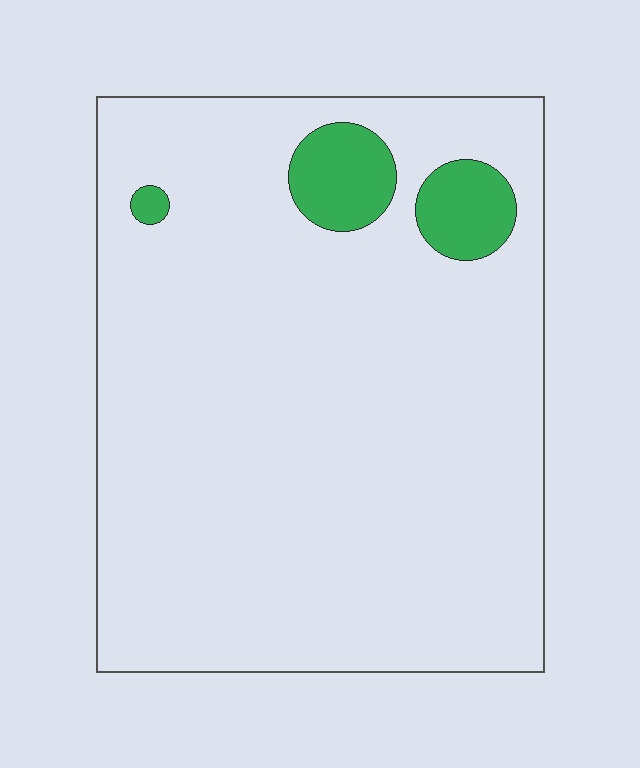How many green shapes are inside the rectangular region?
3.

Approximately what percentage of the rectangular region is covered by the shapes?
Approximately 5%.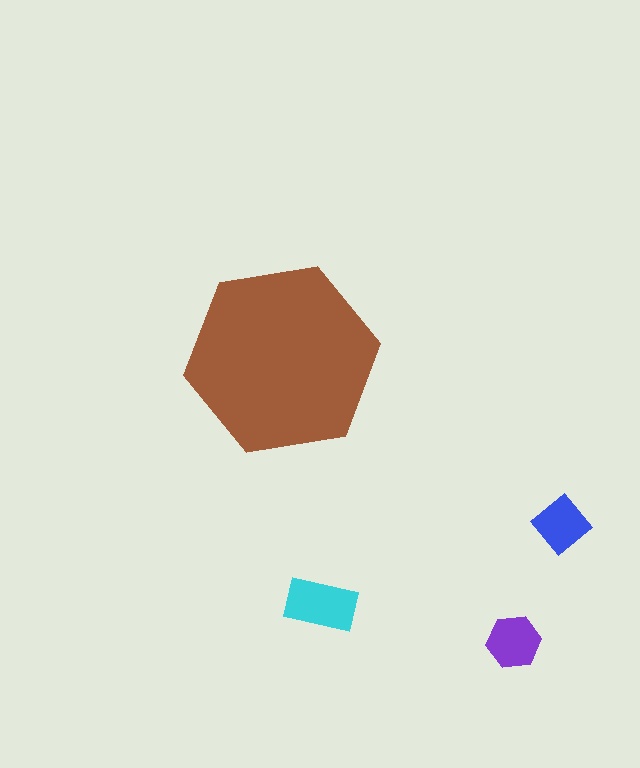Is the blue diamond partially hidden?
No, the blue diamond is fully visible.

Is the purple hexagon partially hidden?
No, the purple hexagon is fully visible.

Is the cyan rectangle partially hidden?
No, the cyan rectangle is fully visible.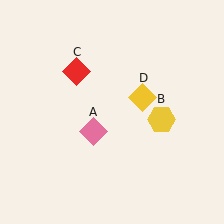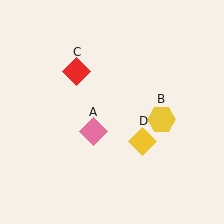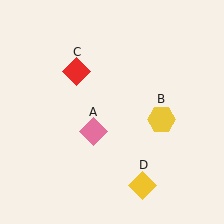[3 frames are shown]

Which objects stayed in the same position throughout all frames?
Pink diamond (object A) and yellow hexagon (object B) and red diamond (object C) remained stationary.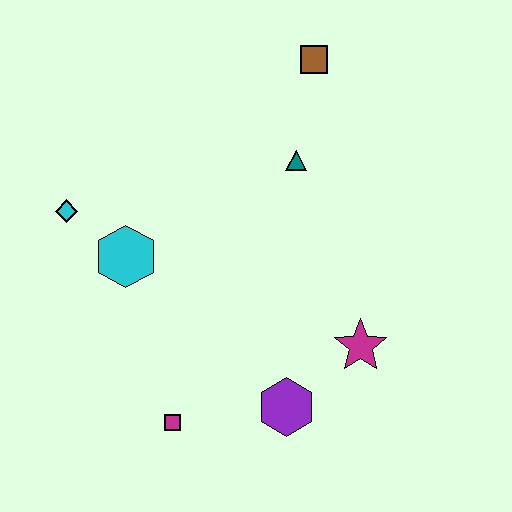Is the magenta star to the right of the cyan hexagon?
Yes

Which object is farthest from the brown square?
The magenta square is farthest from the brown square.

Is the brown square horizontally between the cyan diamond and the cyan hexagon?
No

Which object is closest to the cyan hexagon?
The cyan diamond is closest to the cyan hexagon.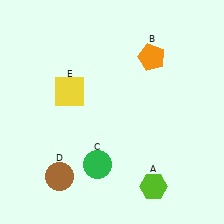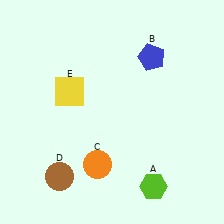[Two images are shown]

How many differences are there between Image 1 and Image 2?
There are 2 differences between the two images.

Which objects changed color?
B changed from orange to blue. C changed from green to orange.